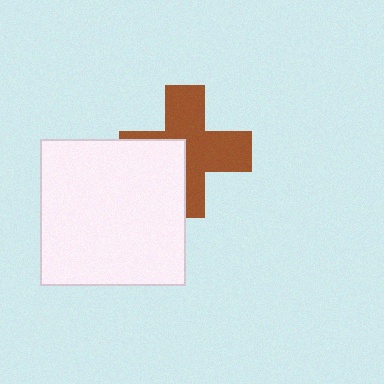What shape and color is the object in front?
The object in front is a white square.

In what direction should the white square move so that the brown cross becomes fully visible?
The white square should move toward the lower-left. That is the shortest direction to clear the overlap and leave the brown cross fully visible.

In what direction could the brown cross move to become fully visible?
The brown cross could move toward the upper-right. That would shift it out from behind the white square entirely.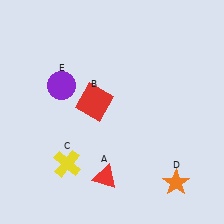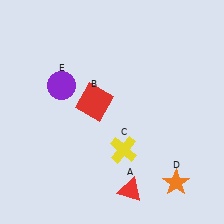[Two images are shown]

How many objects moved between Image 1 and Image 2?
2 objects moved between the two images.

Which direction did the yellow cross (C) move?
The yellow cross (C) moved right.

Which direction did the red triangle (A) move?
The red triangle (A) moved right.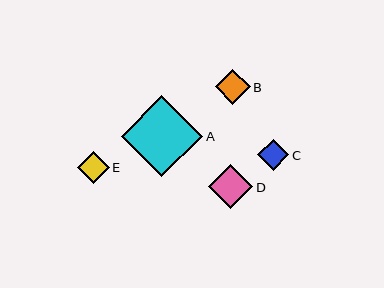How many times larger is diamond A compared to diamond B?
Diamond A is approximately 2.4 times the size of diamond B.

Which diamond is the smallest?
Diamond C is the smallest with a size of approximately 31 pixels.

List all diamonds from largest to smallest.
From largest to smallest: A, D, B, E, C.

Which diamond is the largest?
Diamond A is the largest with a size of approximately 82 pixels.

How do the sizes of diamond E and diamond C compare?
Diamond E and diamond C are approximately the same size.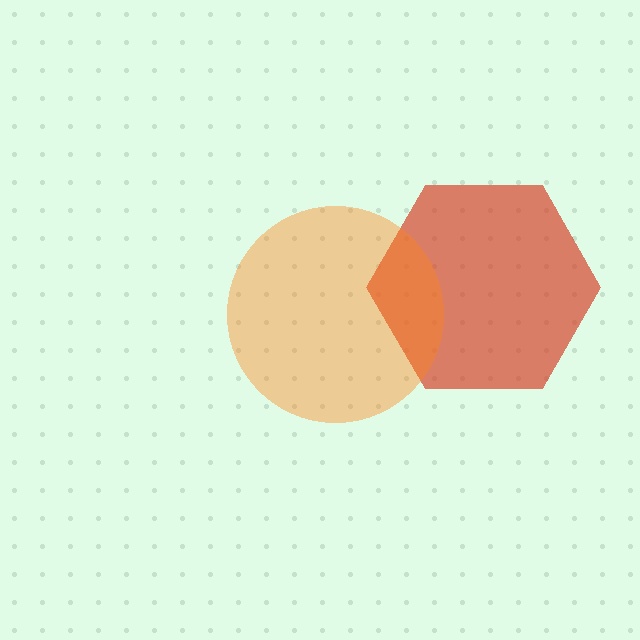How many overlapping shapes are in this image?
There are 2 overlapping shapes in the image.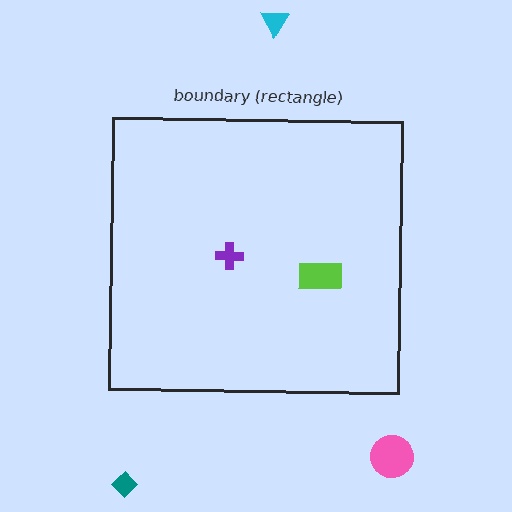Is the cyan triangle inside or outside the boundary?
Outside.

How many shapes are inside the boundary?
2 inside, 3 outside.